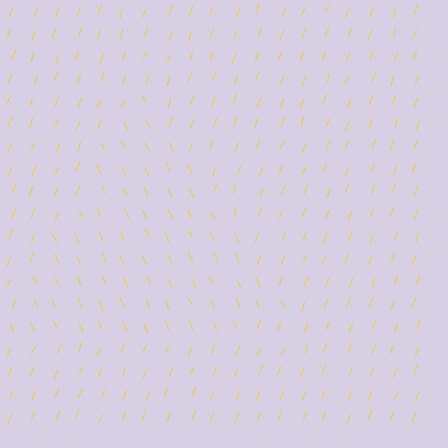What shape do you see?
I see a triangle.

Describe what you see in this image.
The image is filled with small yellow line segments. A triangle region in the image has lines oriented differently from the surrounding lines, creating a visible texture boundary.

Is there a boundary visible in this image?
Yes, there is a texture boundary formed by a change in line orientation.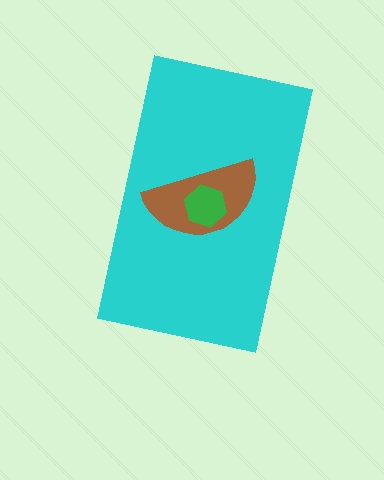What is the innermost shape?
The green hexagon.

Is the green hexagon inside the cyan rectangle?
Yes.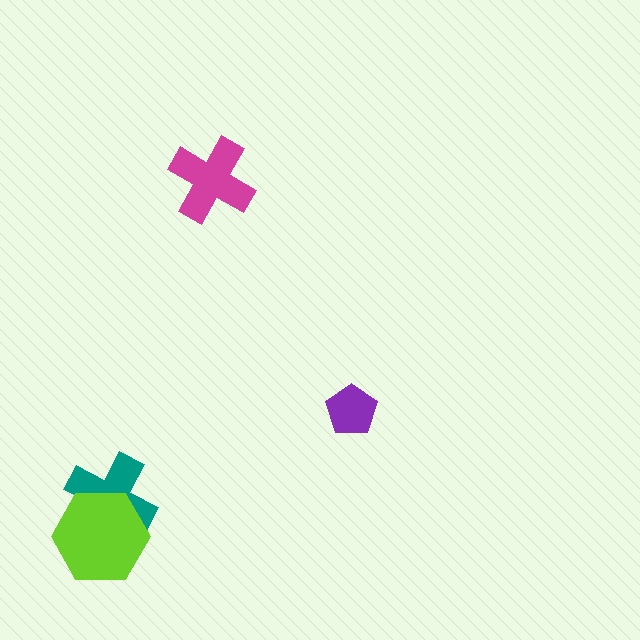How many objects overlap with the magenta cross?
0 objects overlap with the magenta cross.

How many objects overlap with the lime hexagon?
1 object overlaps with the lime hexagon.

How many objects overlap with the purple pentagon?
0 objects overlap with the purple pentagon.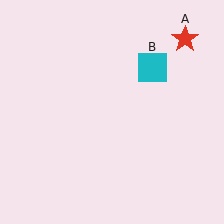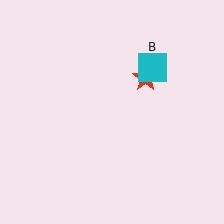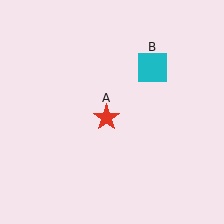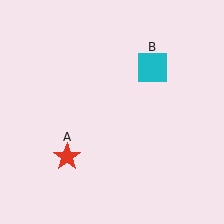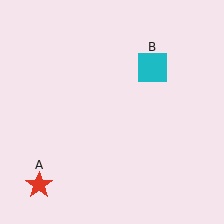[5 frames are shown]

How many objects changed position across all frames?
1 object changed position: red star (object A).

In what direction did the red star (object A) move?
The red star (object A) moved down and to the left.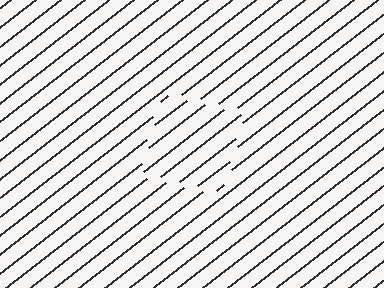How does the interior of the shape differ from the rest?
The interior of the shape contains the same grating, shifted by half a period — the contour is defined by the phase discontinuity where line-ends from the inner and outer gratings abut.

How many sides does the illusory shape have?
4 sides — the line-ends trace a square.